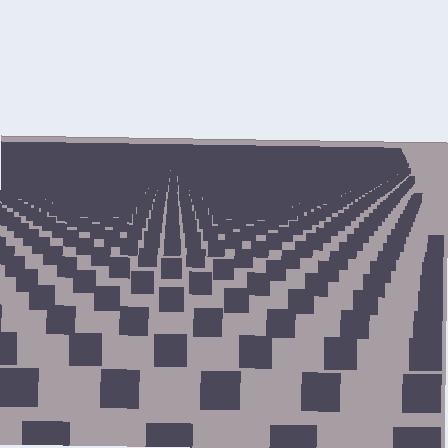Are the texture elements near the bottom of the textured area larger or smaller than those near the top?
Larger. Near the bottom, elements are closer to the viewer and appear at a bigger on-screen size.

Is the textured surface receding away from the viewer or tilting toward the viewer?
The surface is receding away from the viewer. Texture elements get smaller and denser toward the top.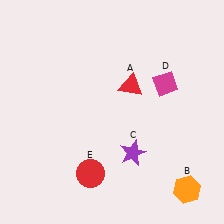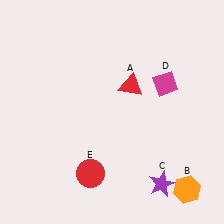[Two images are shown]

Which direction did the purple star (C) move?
The purple star (C) moved down.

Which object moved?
The purple star (C) moved down.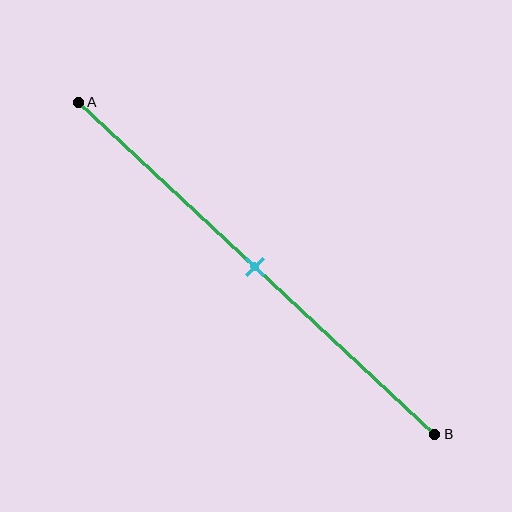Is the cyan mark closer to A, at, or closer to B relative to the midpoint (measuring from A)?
The cyan mark is approximately at the midpoint of segment AB.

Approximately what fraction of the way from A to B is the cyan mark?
The cyan mark is approximately 50% of the way from A to B.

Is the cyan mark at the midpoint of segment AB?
Yes, the mark is approximately at the midpoint.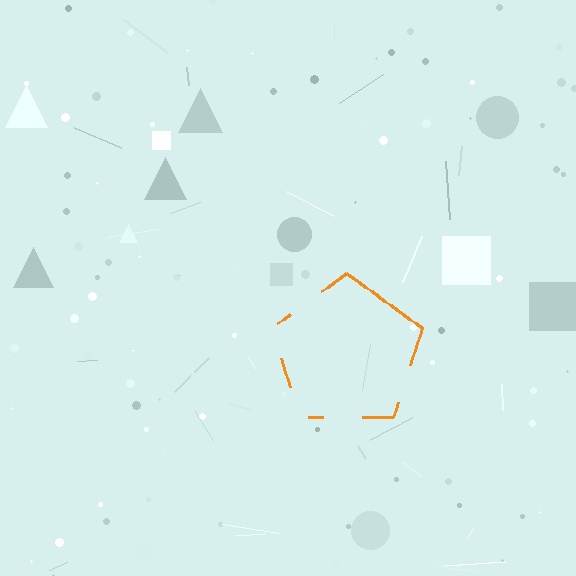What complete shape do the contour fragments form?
The contour fragments form a pentagon.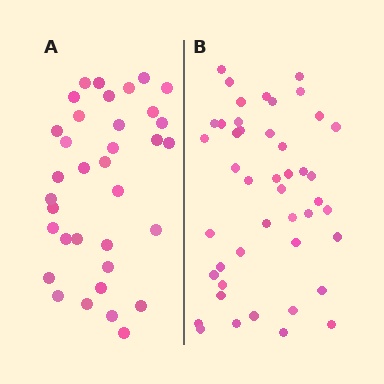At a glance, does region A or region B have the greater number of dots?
Region B (the right region) has more dots.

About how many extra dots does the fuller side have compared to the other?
Region B has roughly 10 or so more dots than region A.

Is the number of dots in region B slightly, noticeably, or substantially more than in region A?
Region B has noticeably more, but not dramatically so. The ratio is roughly 1.3 to 1.